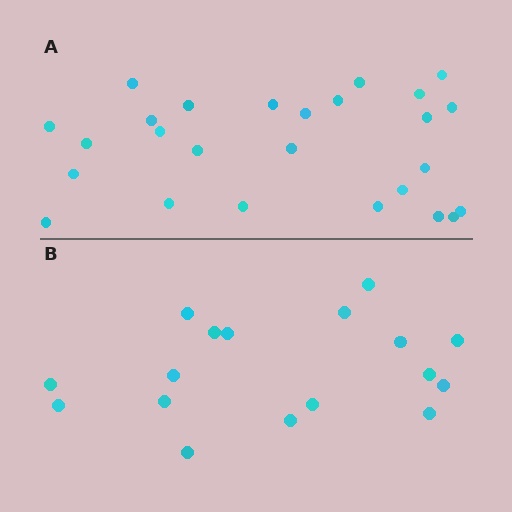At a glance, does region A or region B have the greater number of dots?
Region A (the top region) has more dots.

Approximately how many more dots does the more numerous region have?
Region A has roughly 8 or so more dots than region B.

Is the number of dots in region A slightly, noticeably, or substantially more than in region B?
Region A has substantially more. The ratio is roughly 1.5 to 1.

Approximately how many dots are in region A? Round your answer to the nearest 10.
About 30 dots. (The exact count is 26, which rounds to 30.)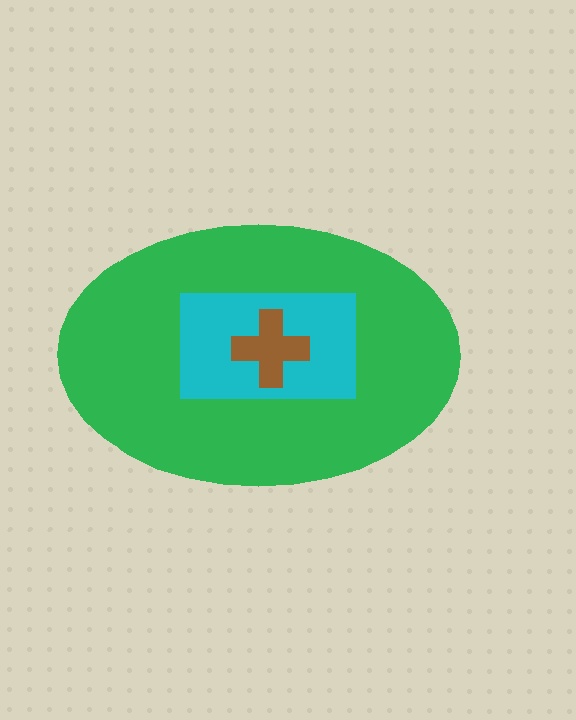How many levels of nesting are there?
3.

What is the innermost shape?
The brown cross.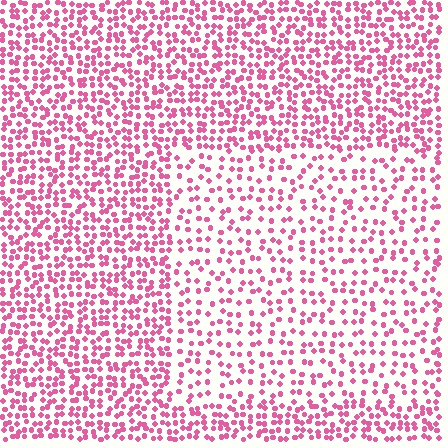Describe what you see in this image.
The image contains small pink elements arranged at two different densities. A rectangle-shaped region is visible where the elements are less densely packed than the surrounding area.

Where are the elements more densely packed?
The elements are more densely packed outside the rectangle boundary.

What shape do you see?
I see a rectangle.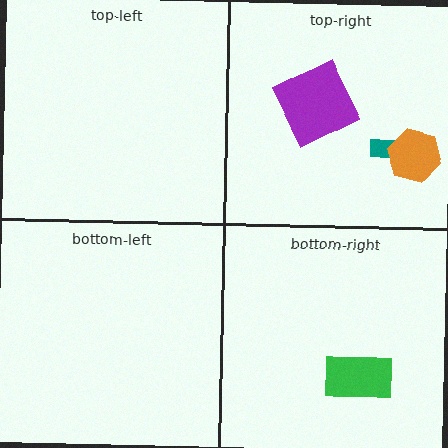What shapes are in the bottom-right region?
The green rectangle.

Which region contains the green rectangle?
The bottom-right region.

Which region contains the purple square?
The top-right region.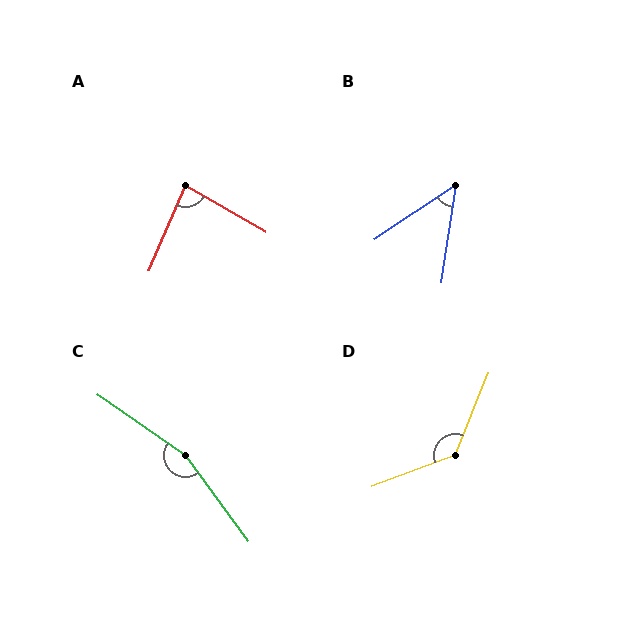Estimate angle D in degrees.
Approximately 132 degrees.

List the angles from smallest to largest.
B (48°), A (83°), D (132°), C (161°).